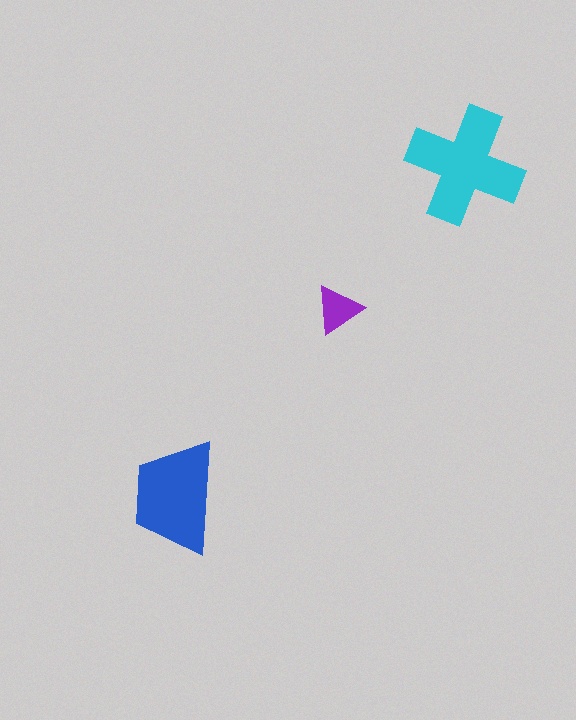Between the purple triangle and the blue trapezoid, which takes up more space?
The blue trapezoid.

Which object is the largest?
The cyan cross.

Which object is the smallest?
The purple triangle.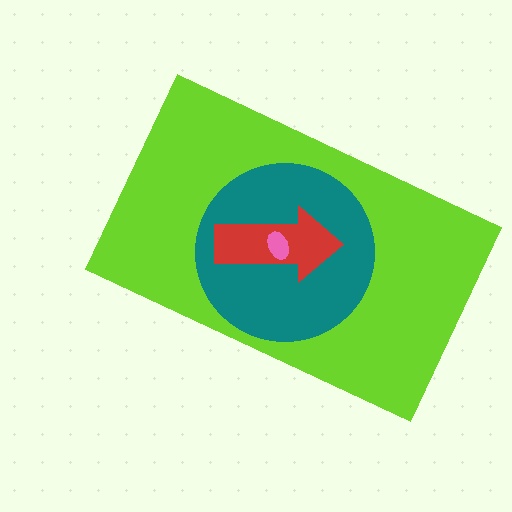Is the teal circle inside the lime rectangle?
Yes.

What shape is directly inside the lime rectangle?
The teal circle.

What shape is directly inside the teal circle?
The red arrow.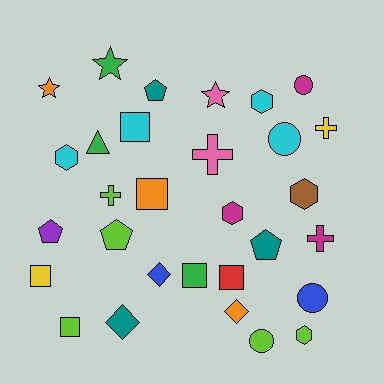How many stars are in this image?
There are 3 stars.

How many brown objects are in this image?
There is 1 brown object.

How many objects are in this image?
There are 30 objects.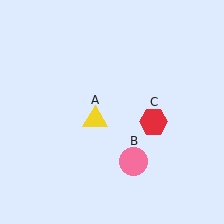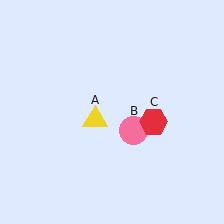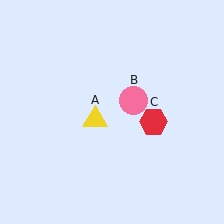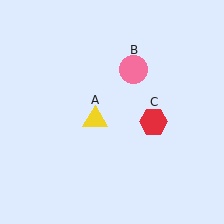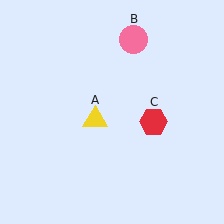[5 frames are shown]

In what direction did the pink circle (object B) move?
The pink circle (object B) moved up.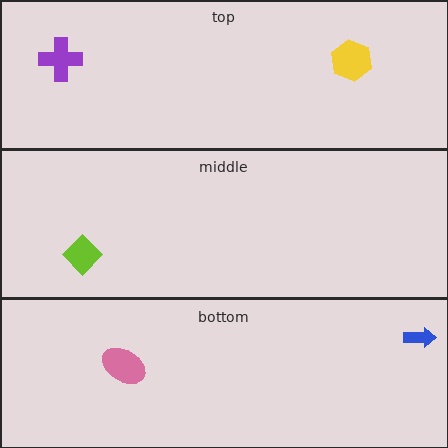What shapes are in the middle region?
The lime diamond.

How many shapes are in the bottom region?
2.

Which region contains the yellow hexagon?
The top region.